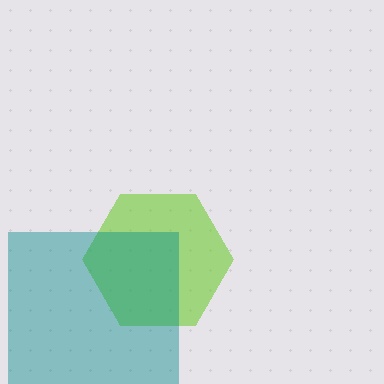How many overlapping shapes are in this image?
There are 2 overlapping shapes in the image.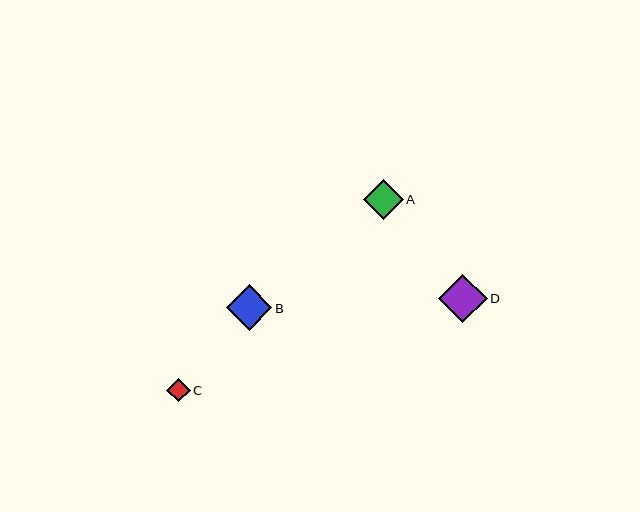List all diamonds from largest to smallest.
From largest to smallest: D, B, A, C.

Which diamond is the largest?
Diamond D is the largest with a size of approximately 49 pixels.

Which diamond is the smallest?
Diamond C is the smallest with a size of approximately 24 pixels.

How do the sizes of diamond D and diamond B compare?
Diamond D and diamond B are approximately the same size.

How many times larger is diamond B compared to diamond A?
Diamond B is approximately 1.2 times the size of diamond A.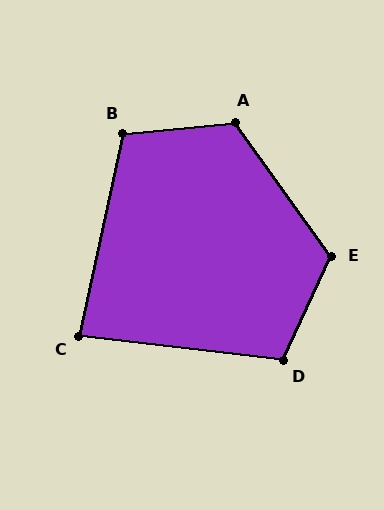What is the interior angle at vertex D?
Approximately 108 degrees (obtuse).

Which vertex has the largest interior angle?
A, at approximately 120 degrees.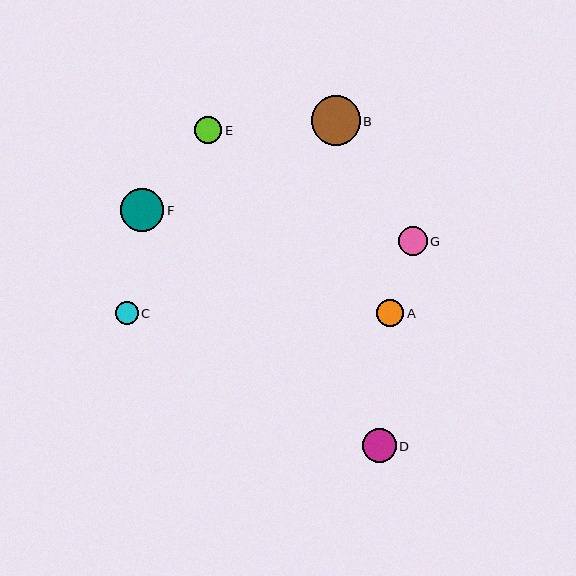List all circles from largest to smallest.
From largest to smallest: B, F, D, G, A, E, C.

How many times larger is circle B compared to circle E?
Circle B is approximately 1.8 times the size of circle E.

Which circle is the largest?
Circle B is the largest with a size of approximately 49 pixels.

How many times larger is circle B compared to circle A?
Circle B is approximately 1.8 times the size of circle A.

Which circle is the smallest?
Circle C is the smallest with a size of approximately 23 pixels.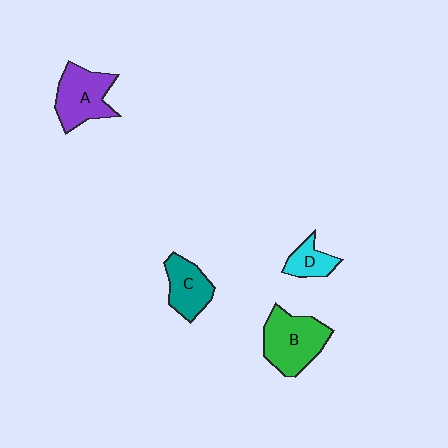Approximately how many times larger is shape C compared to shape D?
Approximately 1.5 times.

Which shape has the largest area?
Shape B (green).